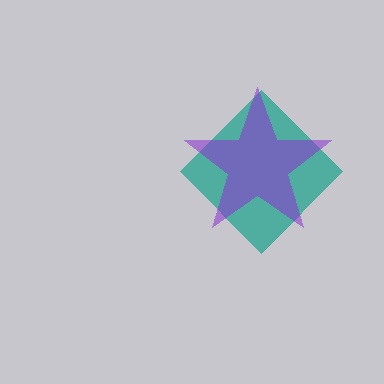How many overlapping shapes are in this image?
There are 2 overlapping shapes in the image.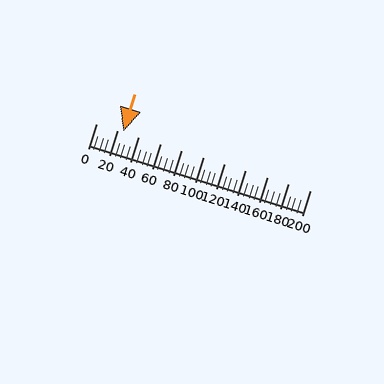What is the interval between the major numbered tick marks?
The major tick marks are spaced 20 units apart.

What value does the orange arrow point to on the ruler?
The orange arrow points to approximately 25.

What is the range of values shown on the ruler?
The ruler shows values from 0 to 200.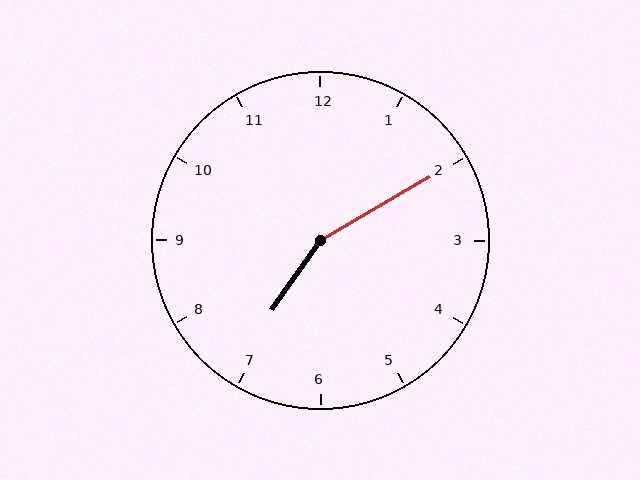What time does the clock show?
7:10.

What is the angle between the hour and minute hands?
Approximately 155 degrees.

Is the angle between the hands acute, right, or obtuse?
It is obtuse.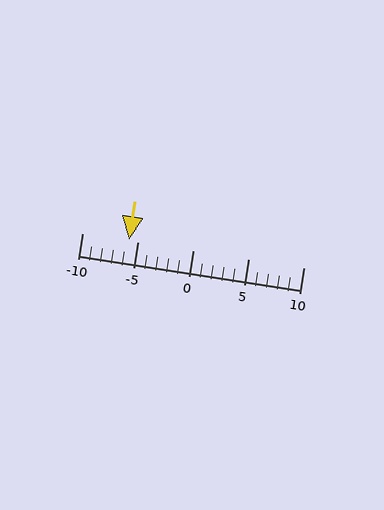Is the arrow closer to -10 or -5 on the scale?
The arrow is closer to -5.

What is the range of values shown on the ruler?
The ruler shows values from -10 to 10.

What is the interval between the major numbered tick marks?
The major tick marks are spaced 5 units apart.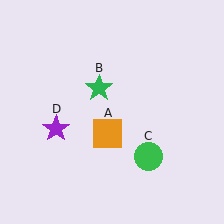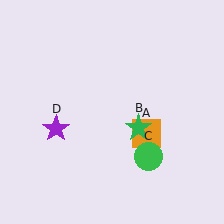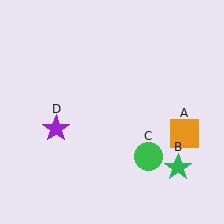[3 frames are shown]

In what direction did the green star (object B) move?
The green star (object B) moved down and to the right.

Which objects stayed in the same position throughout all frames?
Green circle (object C) and purple star (object D) remained stationary.